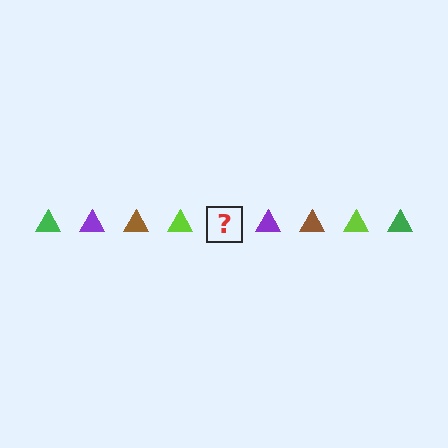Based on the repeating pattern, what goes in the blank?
The blank should be a green triangle.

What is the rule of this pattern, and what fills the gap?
The rule is that the pattern cycles through green, purple, brown, lime triangles. The gap should be filled with a green triangle.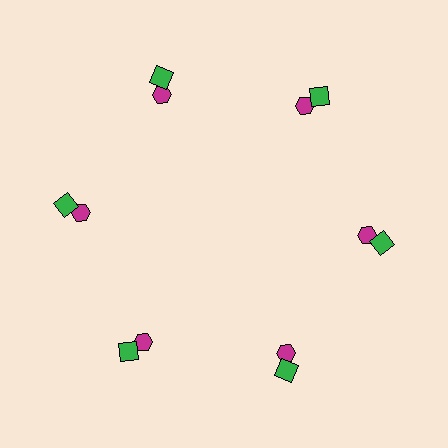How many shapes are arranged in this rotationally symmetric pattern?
There are 12 shapes, arranged in 6 groups of 2.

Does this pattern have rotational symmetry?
Yes, this pattern has 6-fold rotational symmetry. It looks the same after rotating 60 degrees around the center.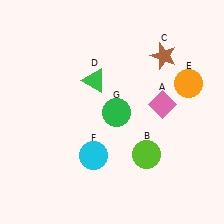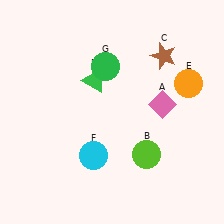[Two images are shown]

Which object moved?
The green circle (G) moved up.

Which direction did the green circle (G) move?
The green circle (G) moved up.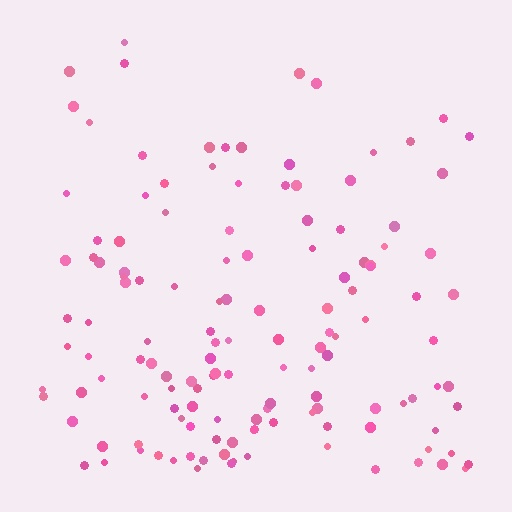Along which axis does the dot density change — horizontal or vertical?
Vertical.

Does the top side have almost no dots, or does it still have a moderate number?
Still a moderate number, just noticeably fewer than the bottom.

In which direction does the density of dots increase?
From top to bottom, with the bottom side densest.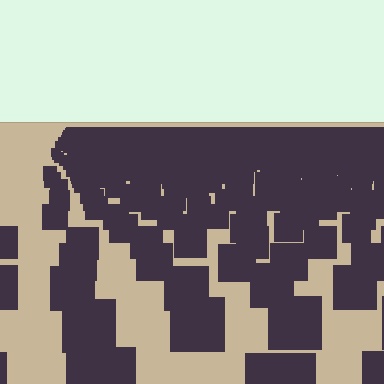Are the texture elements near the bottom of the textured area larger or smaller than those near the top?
Larger. Near the bottom, elements are closer to the viewer and appear at a bigger on-screen size.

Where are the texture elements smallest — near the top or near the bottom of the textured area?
Near the top.